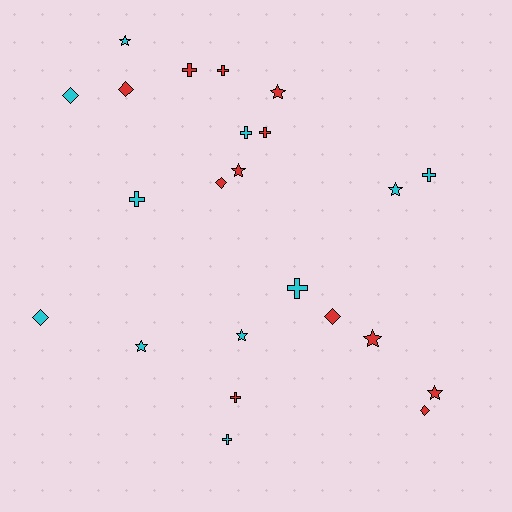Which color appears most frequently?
Red, with 12 objects.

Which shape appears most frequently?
Cross, with 9 objects.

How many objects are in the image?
There are 23 objects.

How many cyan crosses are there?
There are 5 cyan crosses.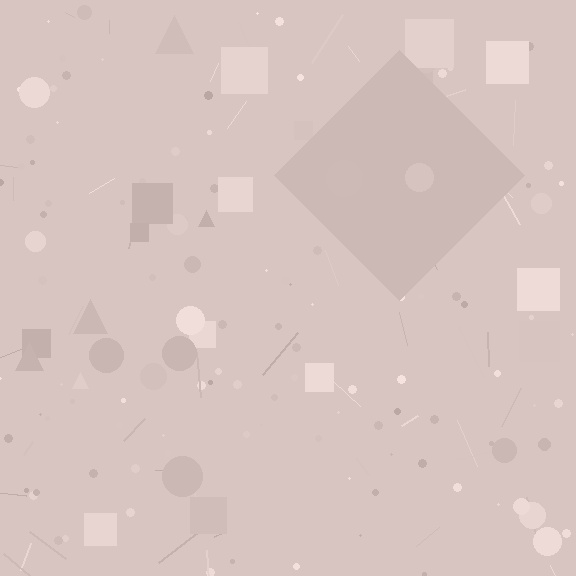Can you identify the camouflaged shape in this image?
The camouflaged shape is a diamond.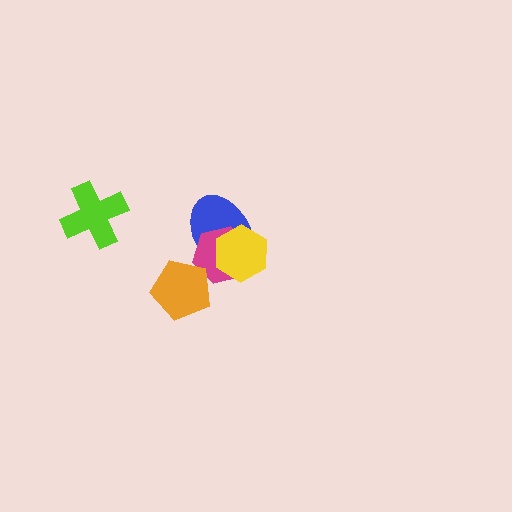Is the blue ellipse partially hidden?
Yes, it is partially covered by another shape.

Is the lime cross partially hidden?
No, no other shape covers it.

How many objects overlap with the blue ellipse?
2 objects overlap with the blue ellipse.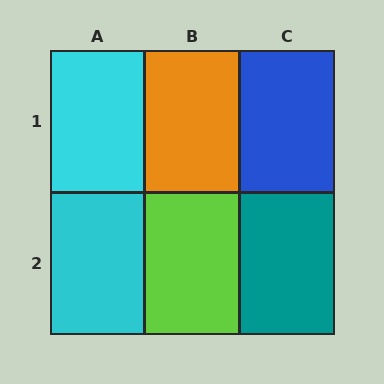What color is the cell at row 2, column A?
Cyan.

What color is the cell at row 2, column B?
Lime.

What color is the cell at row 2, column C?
Teal.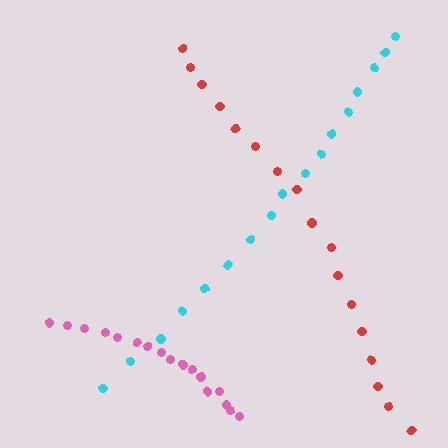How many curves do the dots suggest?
There are 3 distinct paths.